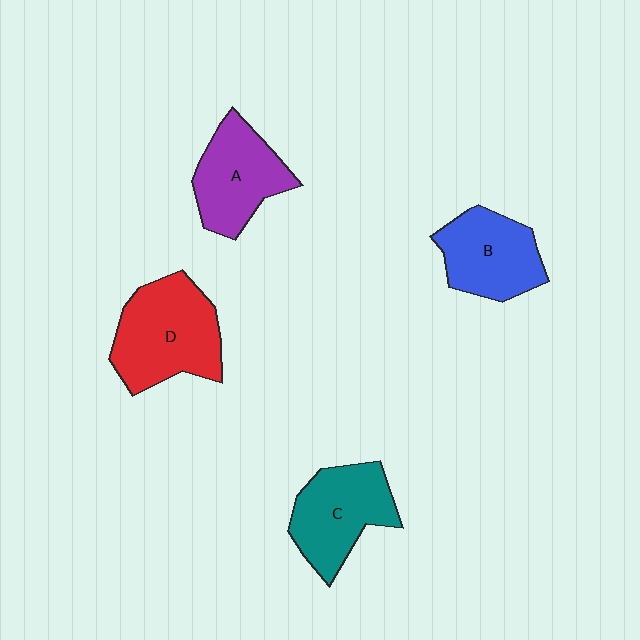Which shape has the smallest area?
Shape B (blue).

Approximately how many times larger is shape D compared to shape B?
Approximately 1.3 times.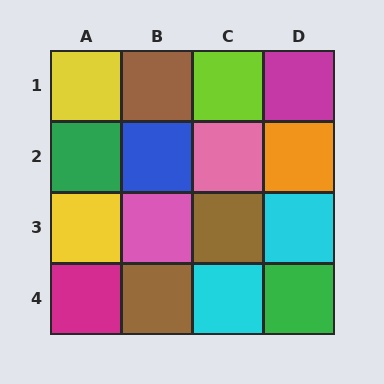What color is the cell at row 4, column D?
Green.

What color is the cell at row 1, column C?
Lime.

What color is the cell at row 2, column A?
Green.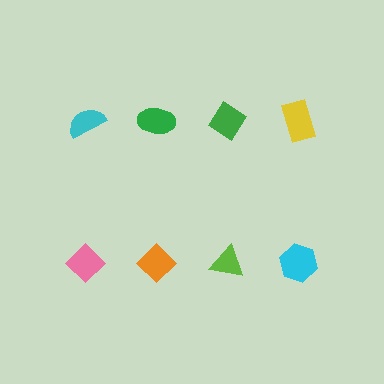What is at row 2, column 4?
A cyan hexagon.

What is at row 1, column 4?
A yellow rectangle.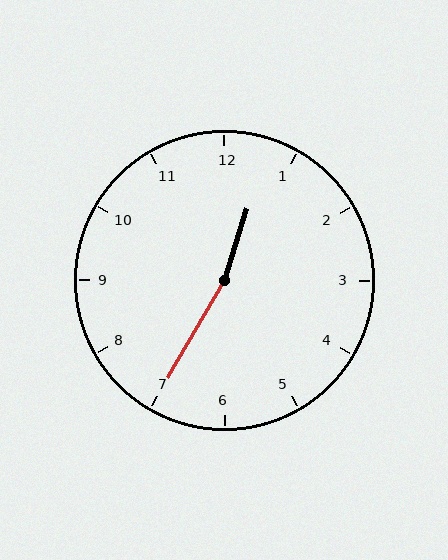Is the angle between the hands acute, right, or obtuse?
It is obtuse.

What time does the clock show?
12:35.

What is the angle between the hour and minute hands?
Approximately 168 degrees.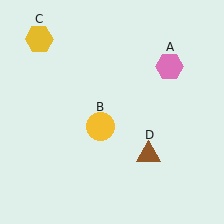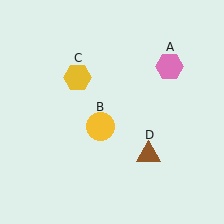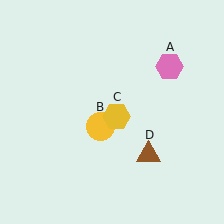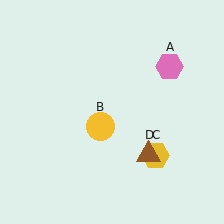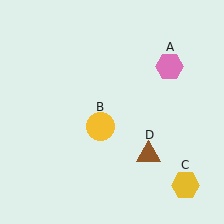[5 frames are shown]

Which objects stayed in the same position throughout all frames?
Pink hexagon (object A) and yellow circle (object B) and brown triangle (object D) remained stationary.